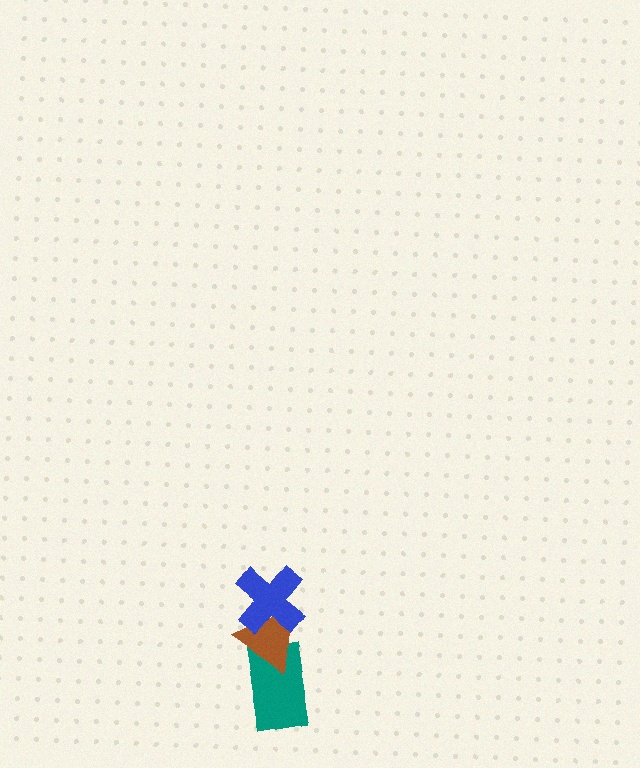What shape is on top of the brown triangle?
The blue cross is on top of the brown triangle.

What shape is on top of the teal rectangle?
The brown triangle is on top of the teal rectangle.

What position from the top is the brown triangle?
The brown triangle is 2nd from the top.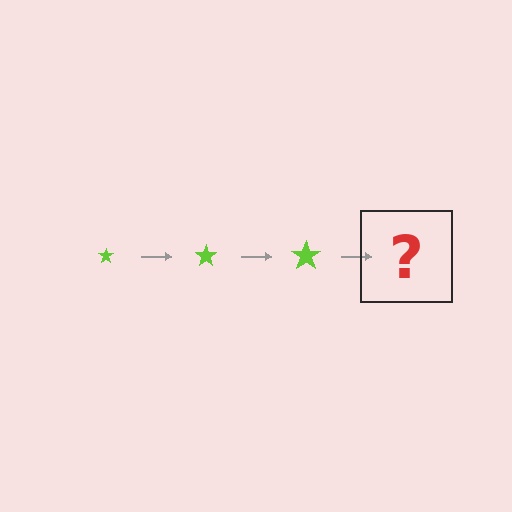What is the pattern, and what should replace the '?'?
The pattern is that the star gets progressively larger each step. The '?' should be a lime star, larger than the previous one.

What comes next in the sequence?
The next element should be a lime star, larger than the previous one.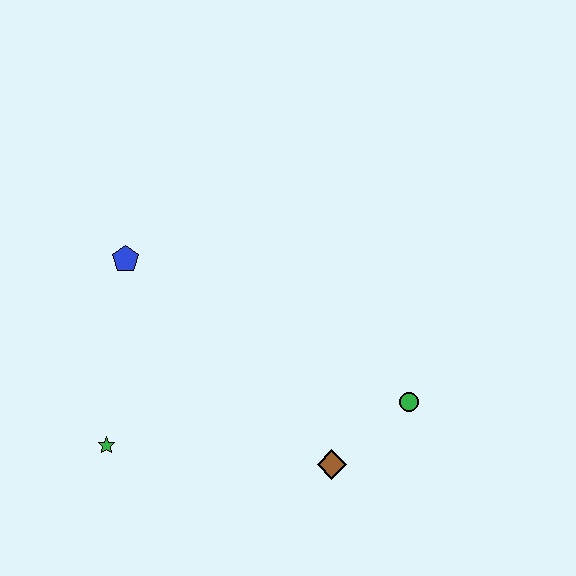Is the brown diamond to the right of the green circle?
No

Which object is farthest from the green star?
The green circle is farthest from the green star.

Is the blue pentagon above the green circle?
Yes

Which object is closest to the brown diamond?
The green circle is closest to the brown diamond.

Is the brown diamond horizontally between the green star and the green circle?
Yes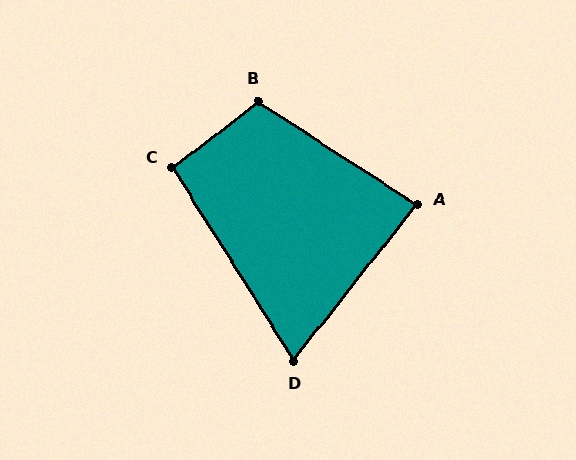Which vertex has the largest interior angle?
B, at approximately 110 degrees.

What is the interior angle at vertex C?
Approximately 95 degrees (obtuse).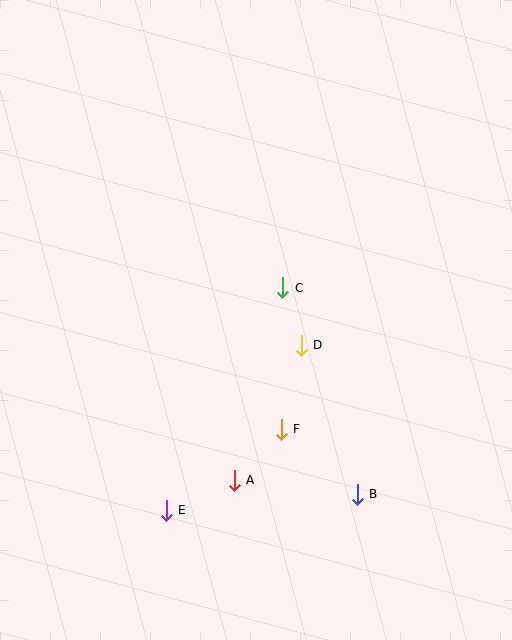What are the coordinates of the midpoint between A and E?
The midpoint between A and E is at (200, 495).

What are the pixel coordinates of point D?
Point D is at (301, 345).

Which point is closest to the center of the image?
Point C at (283, 288) is closest to the center.